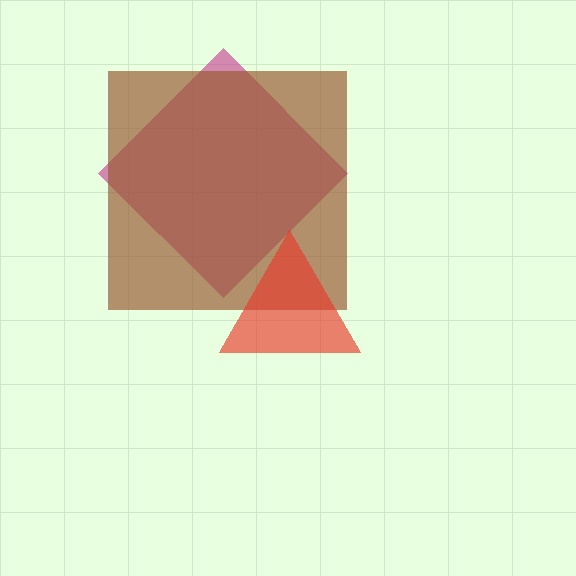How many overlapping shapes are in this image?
There are 3 overlapping shapes in the image.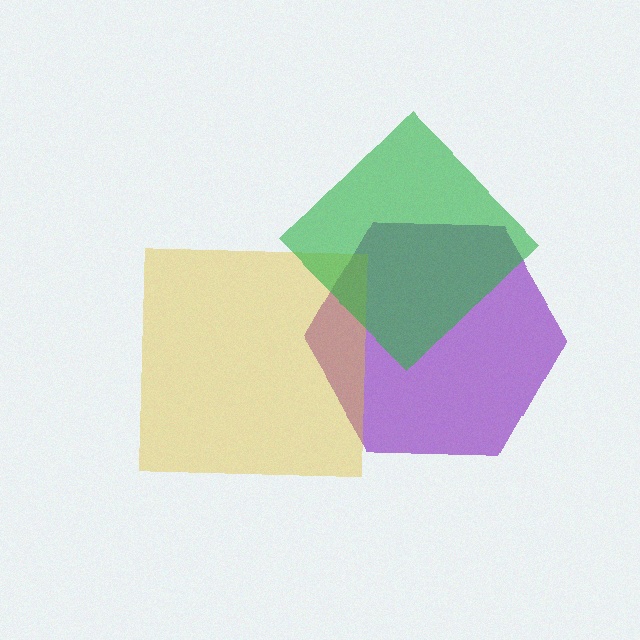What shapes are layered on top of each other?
The layered shapes are: a purple hexagon, a yellow square, a green diamond.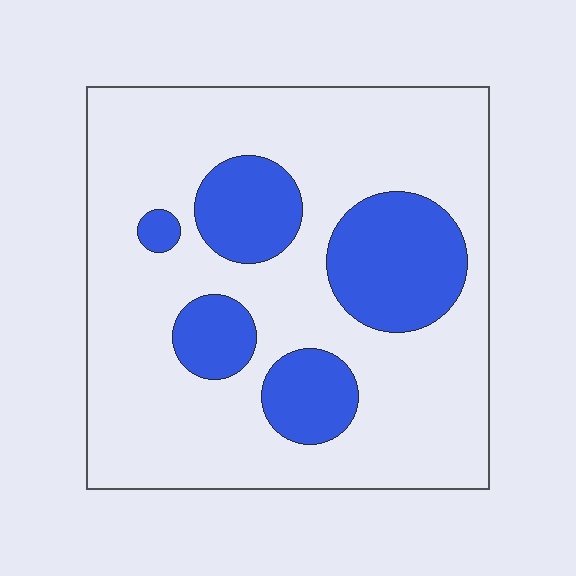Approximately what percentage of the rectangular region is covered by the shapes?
Approximately 25%.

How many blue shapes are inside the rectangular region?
5.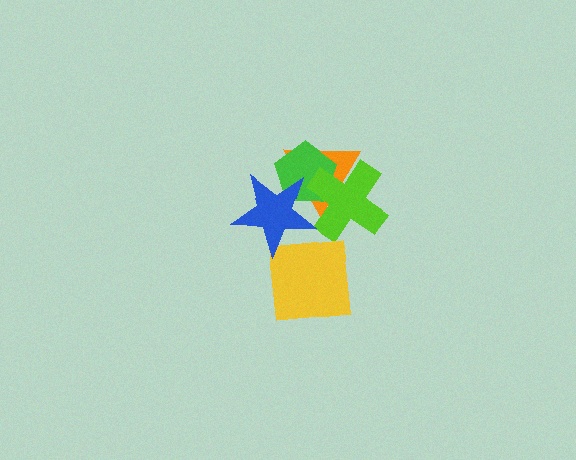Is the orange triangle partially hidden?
Yes, it is partially covered by another shape.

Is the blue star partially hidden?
No, no other shape covers it.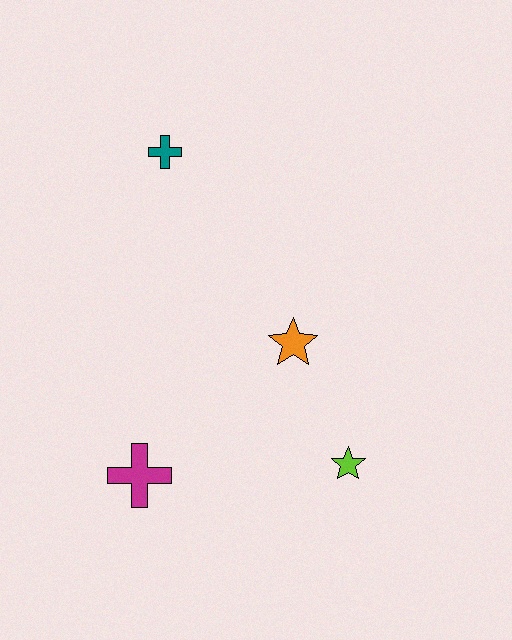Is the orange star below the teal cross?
Yes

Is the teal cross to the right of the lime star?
No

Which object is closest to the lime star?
The orange star is closest to the lime star.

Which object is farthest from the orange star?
The teal cross is farthest from the orange star.